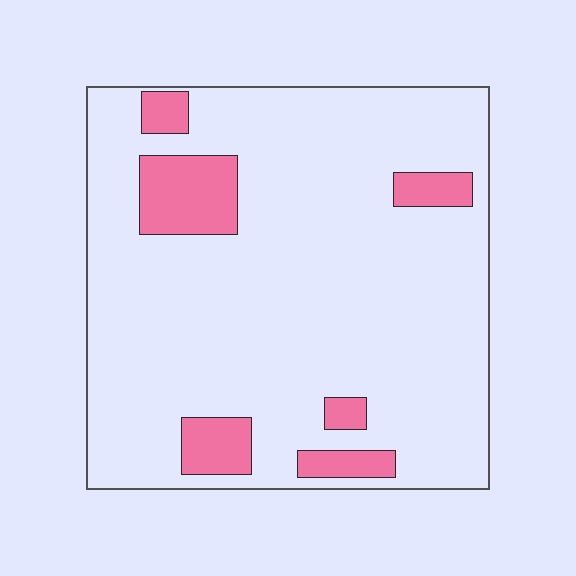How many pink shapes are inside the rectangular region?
6.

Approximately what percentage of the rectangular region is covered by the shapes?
Approximately 15%.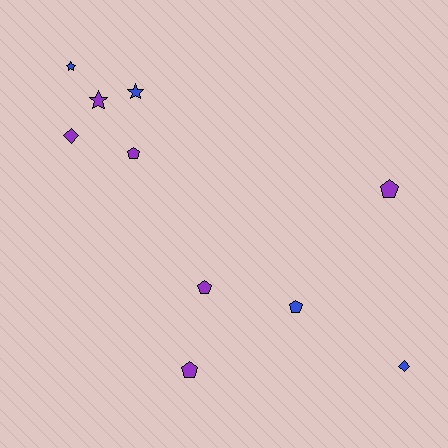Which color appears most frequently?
Purple, with 6 objects.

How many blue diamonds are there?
There is 1 blue diamond.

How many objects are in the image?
There are 10 objects.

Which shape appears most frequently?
Pentagon, with 5 objects.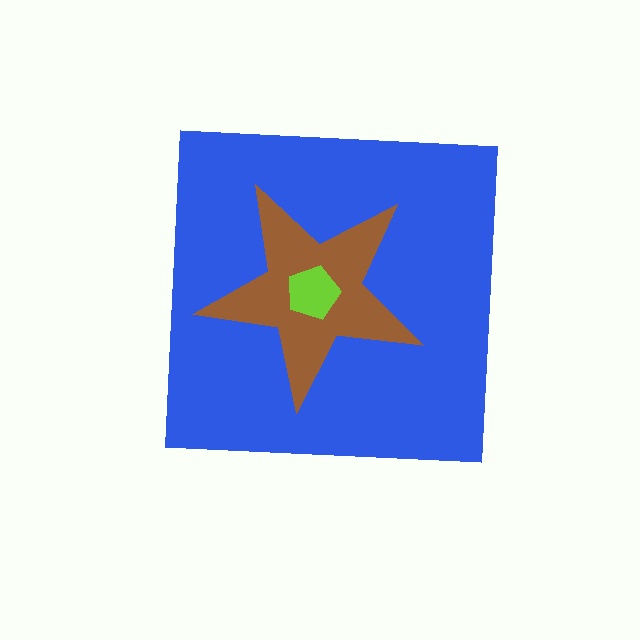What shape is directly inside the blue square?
The brown star.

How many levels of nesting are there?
3.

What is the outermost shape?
The blue square.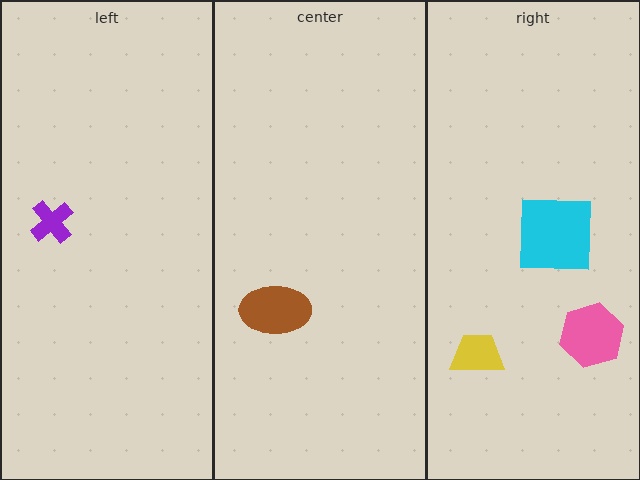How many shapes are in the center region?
1.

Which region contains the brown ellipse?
The center region.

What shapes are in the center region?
The brown ellipse.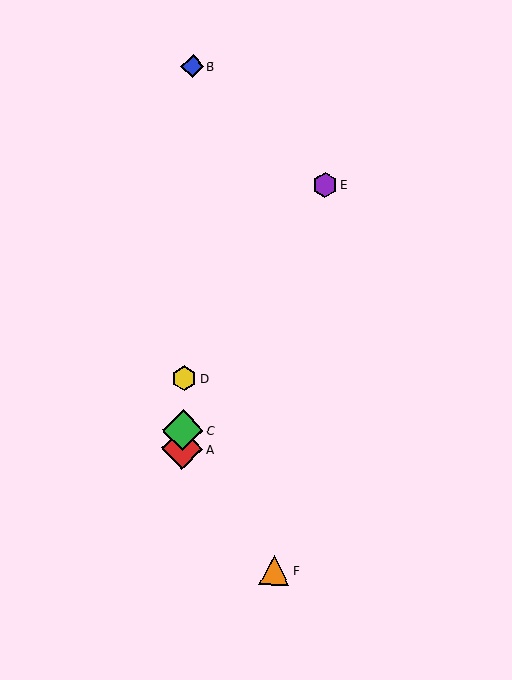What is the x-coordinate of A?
Object A is at x≈182.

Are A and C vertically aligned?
Yes, both are at x≈182.